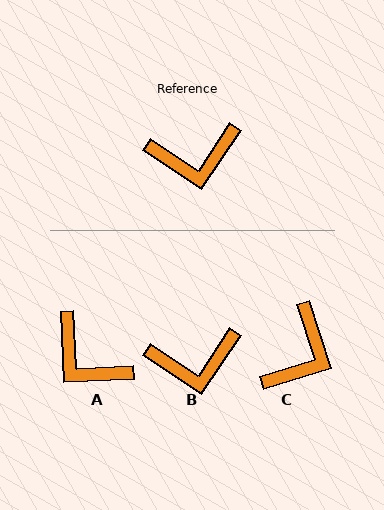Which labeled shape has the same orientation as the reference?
B.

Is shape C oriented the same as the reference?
No, it is off by about 51 degrees.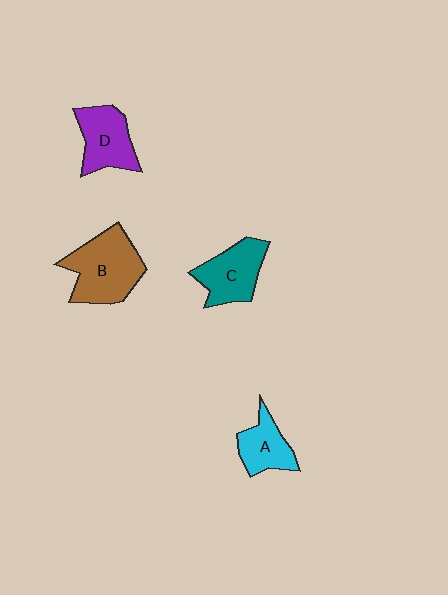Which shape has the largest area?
Shape B (brown).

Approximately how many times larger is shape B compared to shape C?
Approximately 1.3 times.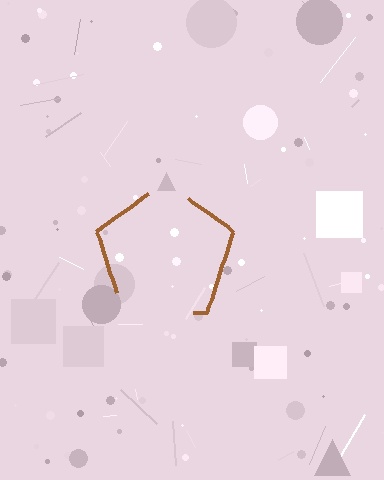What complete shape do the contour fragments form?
The contour fragments form a pentagon.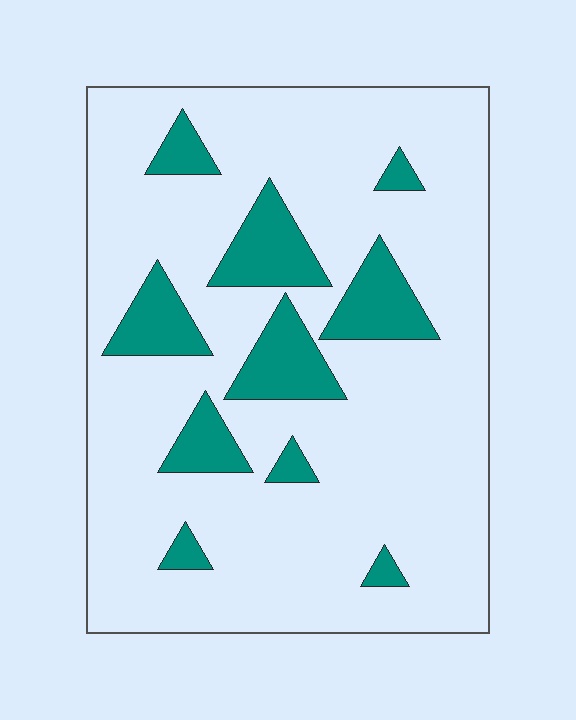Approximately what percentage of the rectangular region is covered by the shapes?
Approximately 15%.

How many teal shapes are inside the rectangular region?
10.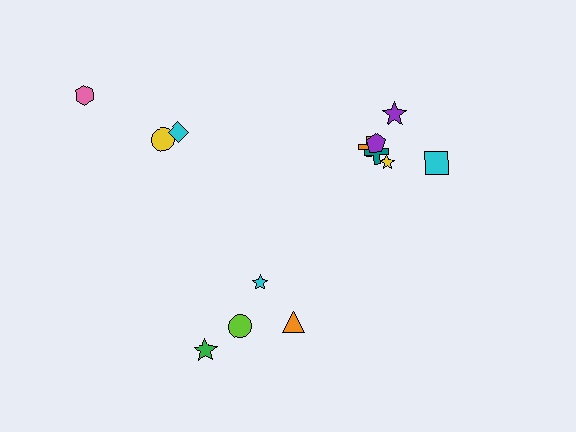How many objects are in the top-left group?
There are 3 objects.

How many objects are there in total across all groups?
There are 13 objects.